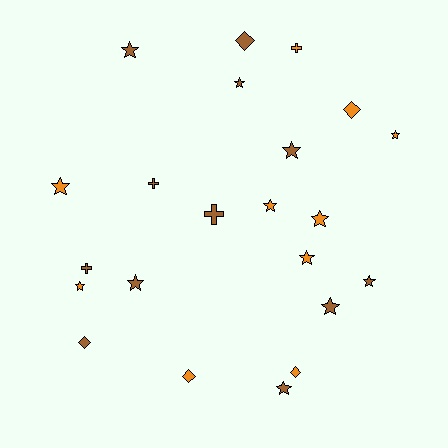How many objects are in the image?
There are 22 objects.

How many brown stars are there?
There are 7 brown stars.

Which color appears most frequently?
Brown, with 12 objects.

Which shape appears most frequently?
Star, with 13 objects.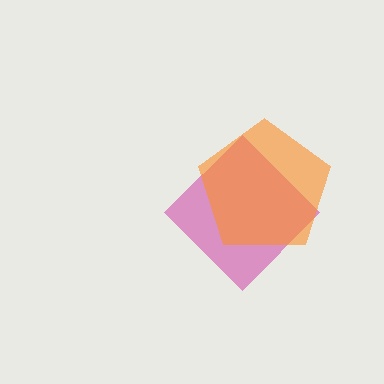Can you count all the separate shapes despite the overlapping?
Yes, there are 2 separate shapes.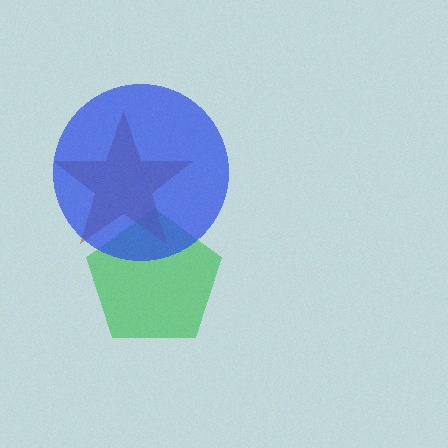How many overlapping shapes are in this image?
There are 3 overlapping shapes in the image.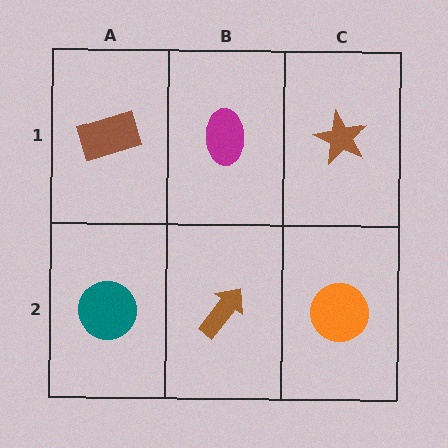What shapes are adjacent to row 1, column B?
A brown arrow (row 2, column B), a brown rectangle (row 1, column A), a brown star (row 1, column C).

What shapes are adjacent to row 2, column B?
A magenta ellipse (row 1, column B), a teal circle (row 2, column A), an orange circle (row 2, column C).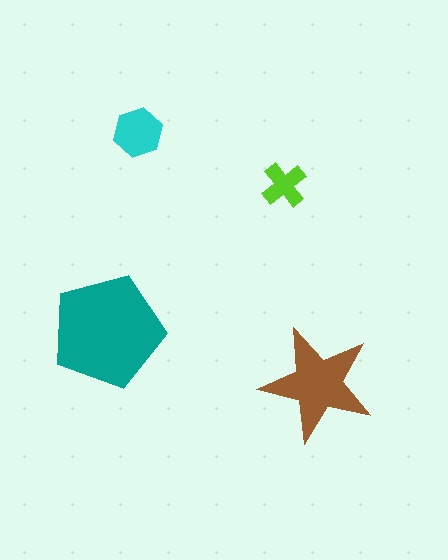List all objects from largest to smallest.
The teal pentagon, the brown star, the cyan hexagon, the lime cross.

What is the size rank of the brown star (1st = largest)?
2nd.